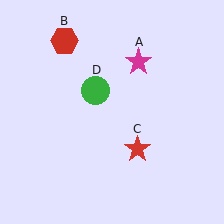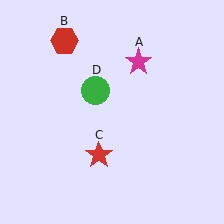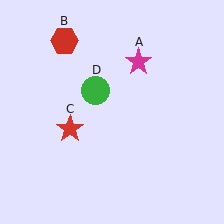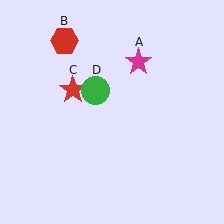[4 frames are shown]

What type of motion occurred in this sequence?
The red star (object C) rotated clockwise around the center of the scene.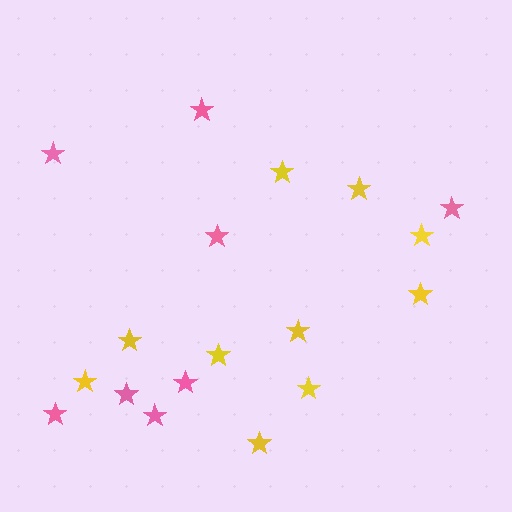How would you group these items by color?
There are 2 groups: one group of yellow stars (10) and one group of pink stars (8).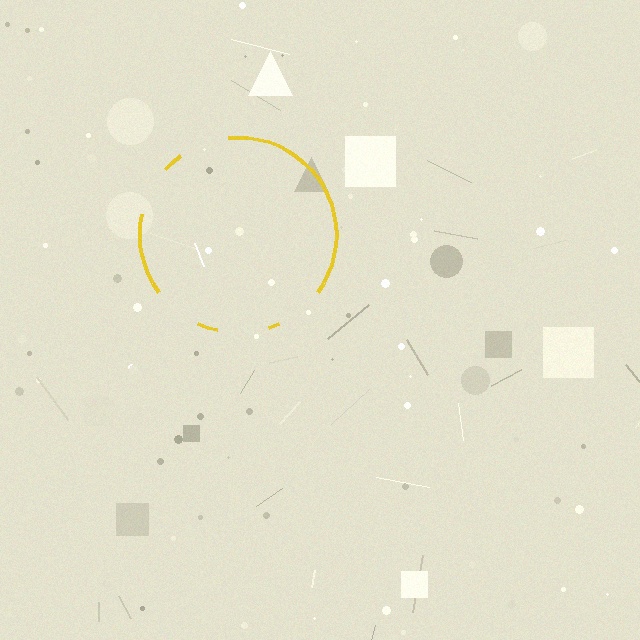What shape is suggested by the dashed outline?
The dashed outline suggests a circle.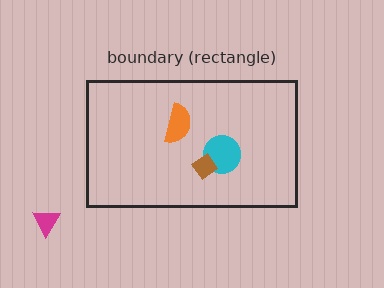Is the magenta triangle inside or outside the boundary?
Outside.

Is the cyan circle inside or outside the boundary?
Inside.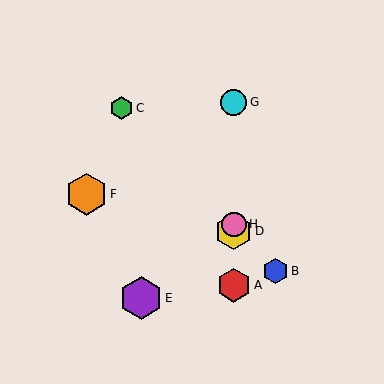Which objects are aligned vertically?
Objects A, D, G, H are aligned vertically.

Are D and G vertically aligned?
Yes, both are at x≈234.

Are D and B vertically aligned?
No, D is at x≈234 and B is at x≈275.